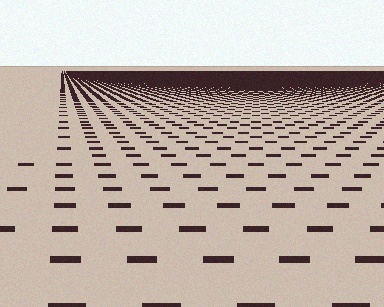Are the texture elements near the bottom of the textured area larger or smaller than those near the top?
Larger. Near the bottom, elements are closer to the viewer and appear at a bigger on-screen size.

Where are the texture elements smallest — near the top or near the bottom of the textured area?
Near the top.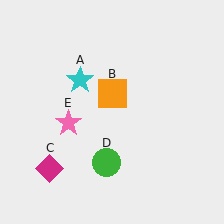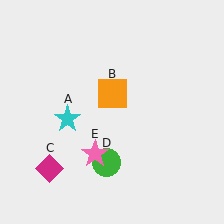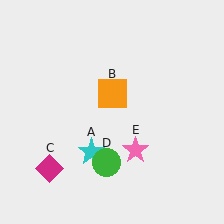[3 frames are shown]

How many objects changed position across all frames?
2 objects changed position: cyan star (object A), pink star (object E).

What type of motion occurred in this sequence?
The cyan star (object A), pink star (object E) rotated counterclockwise around the center of the scene.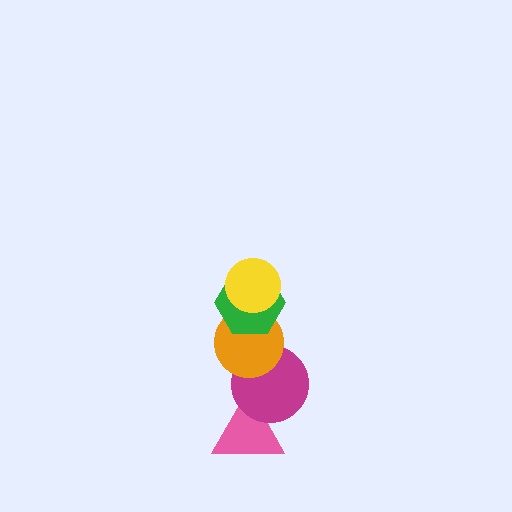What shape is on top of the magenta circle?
The orange circle is on top of the magenta circle.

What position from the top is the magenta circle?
The magenta circle is 4th from the top.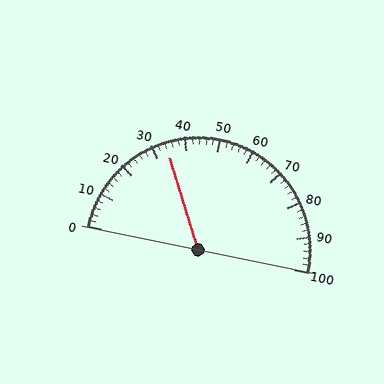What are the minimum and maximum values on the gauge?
The gauge ranges from 0 to 100.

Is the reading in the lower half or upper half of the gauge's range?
The reading is in the lower half of the range (0 to 100).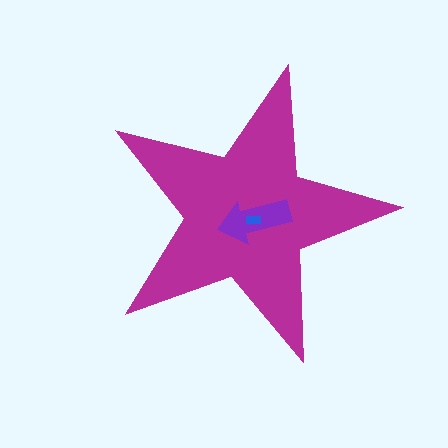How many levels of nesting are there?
3.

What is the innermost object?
The blue rectangle.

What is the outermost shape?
The magenta star.